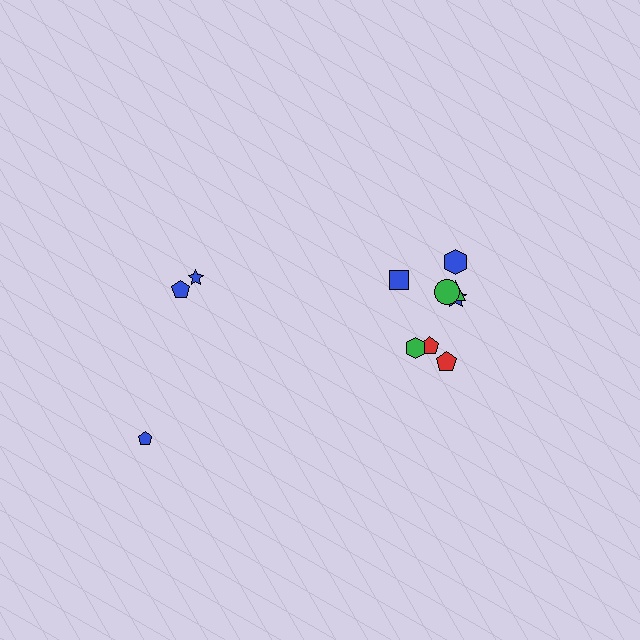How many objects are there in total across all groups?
There are 11 objects.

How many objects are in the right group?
There are 8 objects.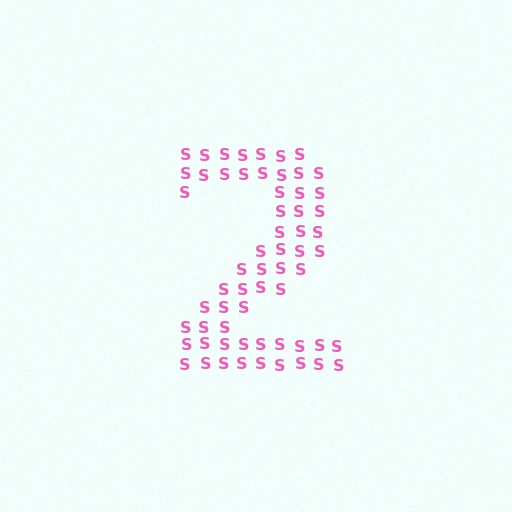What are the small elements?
The small elements are letter S's.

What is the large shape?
The large shape is the digit 2.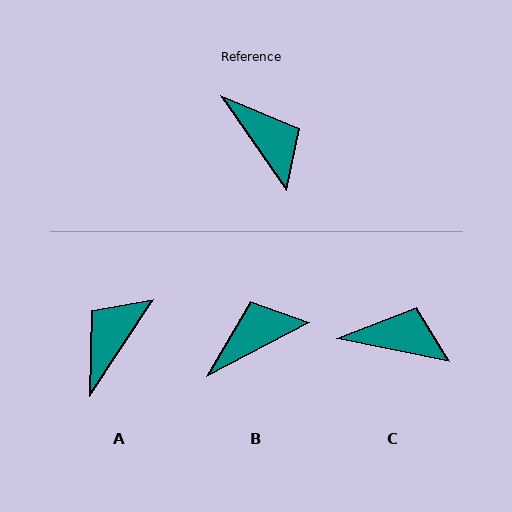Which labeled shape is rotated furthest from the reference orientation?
A, about 112 degrees away.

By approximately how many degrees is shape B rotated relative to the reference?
Approximately 83 degrees counter-clockwise.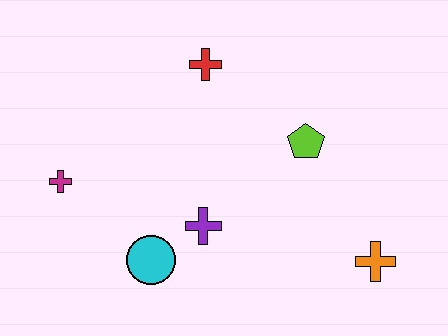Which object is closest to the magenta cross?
The cyan circle is closest to the magenta cross.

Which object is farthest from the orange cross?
The magenta cross is farthest from the orange cross.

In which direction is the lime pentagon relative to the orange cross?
The lime pentagon is above the orange cross.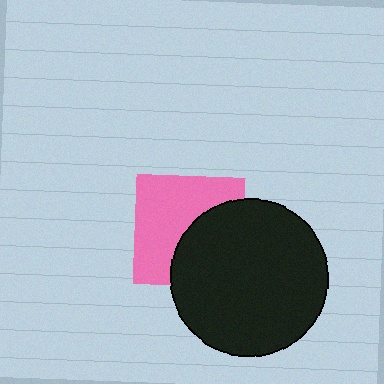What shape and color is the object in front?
The object in front is a black circle.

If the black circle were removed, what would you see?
You would see the complete pink square.